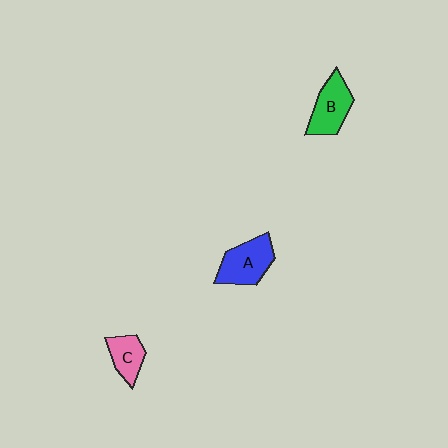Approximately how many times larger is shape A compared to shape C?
Approximately 1.6 times.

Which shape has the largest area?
Shape A (blue).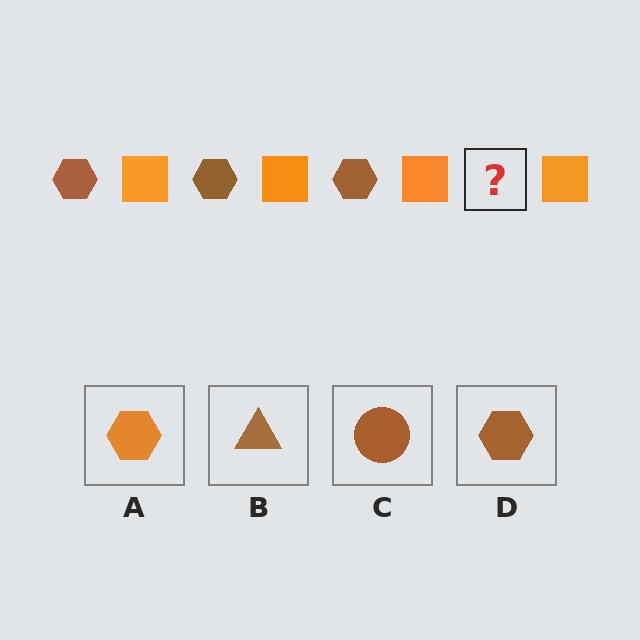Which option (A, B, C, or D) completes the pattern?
D.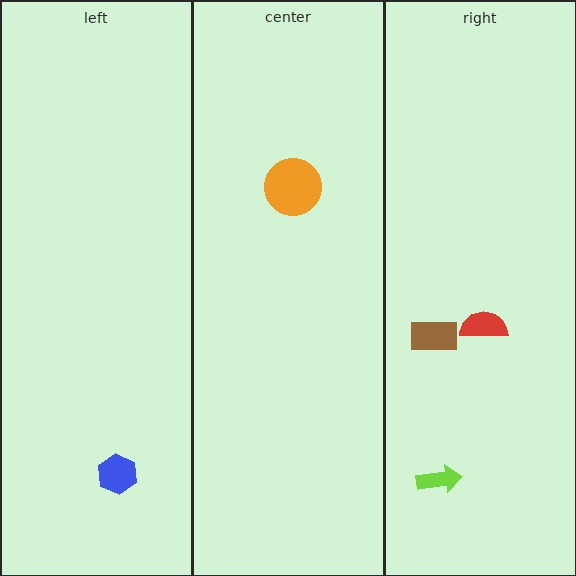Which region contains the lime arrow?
The right region.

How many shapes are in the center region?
1.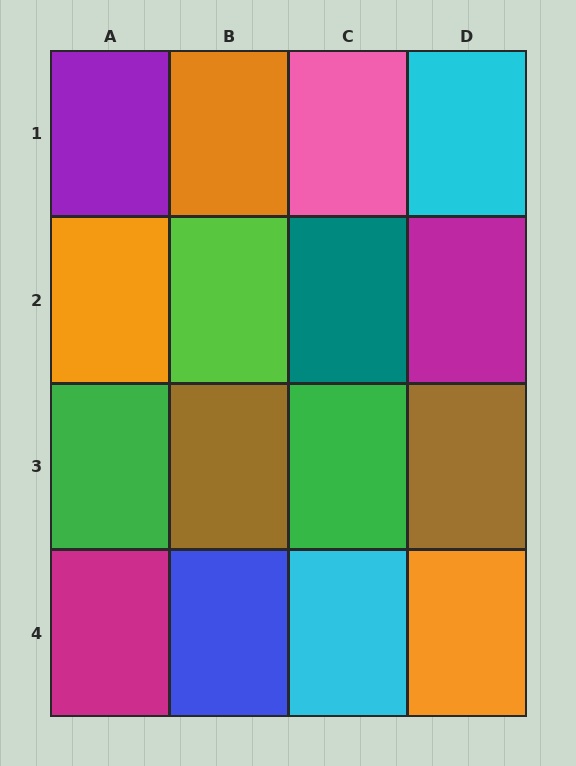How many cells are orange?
3 cells are orange.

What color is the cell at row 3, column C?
Green.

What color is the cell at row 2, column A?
Orange.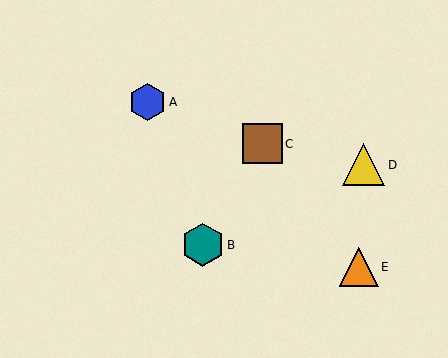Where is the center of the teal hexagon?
The center of the teal hexagon is at (203, 245).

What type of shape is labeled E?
Shape E is an orange triangle.